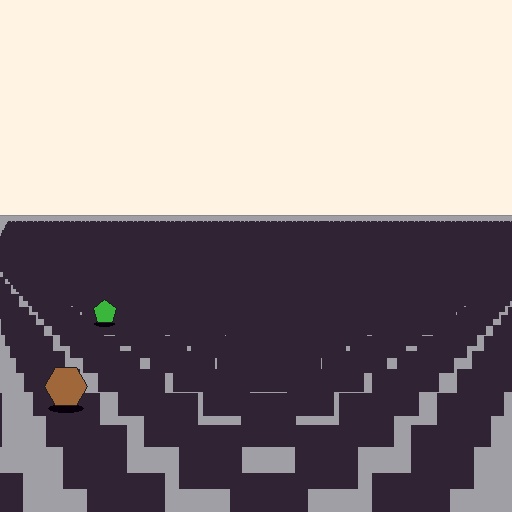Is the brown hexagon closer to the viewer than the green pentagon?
Yes. The brown hexagon is closer — you can tell from the texture gradient: the ground texture is coarser near it.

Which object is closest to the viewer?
The brown hexagon is closest. The texture marks near it are larger and more spread out.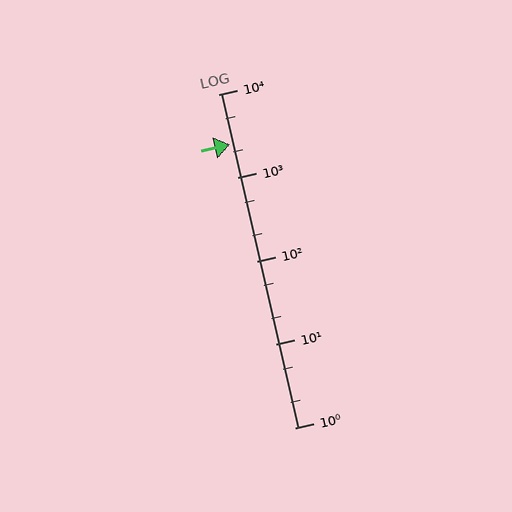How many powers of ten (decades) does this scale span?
The scale spans 4 decades, from 1 to 10000.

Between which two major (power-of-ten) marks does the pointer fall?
The pointer is between 1000 and 10000.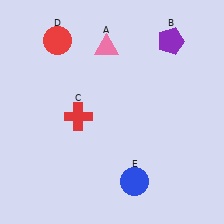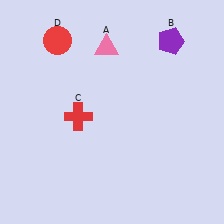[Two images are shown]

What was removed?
The blue circle (E) was removed in Image 2.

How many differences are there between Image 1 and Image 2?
There is 1 difference between the two images.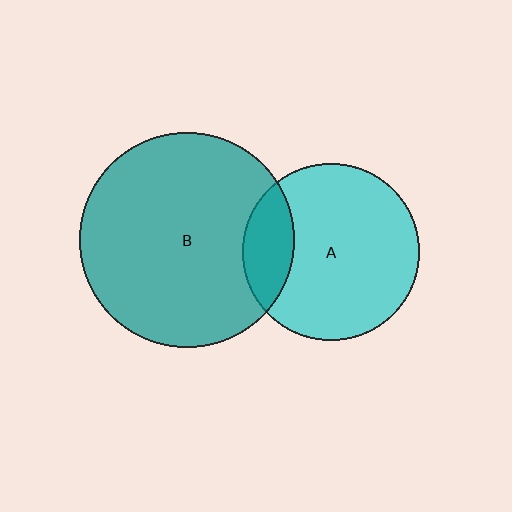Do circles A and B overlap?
Yes.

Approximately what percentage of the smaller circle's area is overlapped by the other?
Approximately 20%.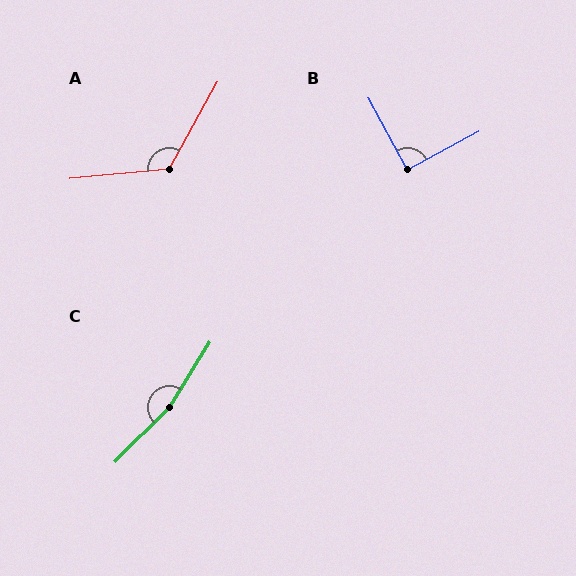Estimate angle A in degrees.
Approximately 124 degrees.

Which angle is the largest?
C, at approximately 167 degrees.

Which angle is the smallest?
B, at approximately 90 degrees.